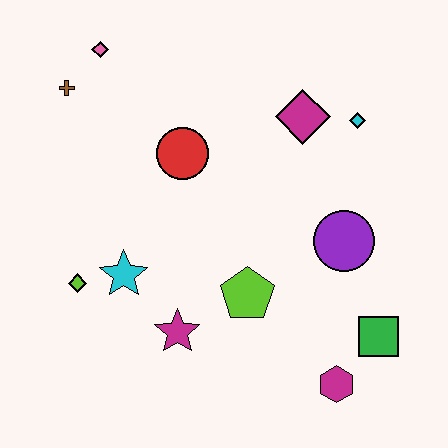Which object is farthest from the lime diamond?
The cyan diamond is farthest from the lime diamond.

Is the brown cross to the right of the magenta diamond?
No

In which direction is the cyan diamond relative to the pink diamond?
The cyan diamond is to the right of the pink diamond.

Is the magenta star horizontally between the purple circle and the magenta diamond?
No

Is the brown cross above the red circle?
Yes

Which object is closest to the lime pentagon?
The magenta star is closest to the lime pentagon.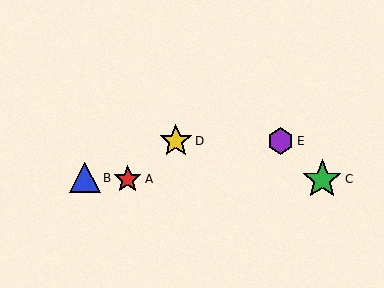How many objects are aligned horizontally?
2 objects (D, E) are aligned horizontally.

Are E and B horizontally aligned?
No, E is at y≈141 and B is at y≈178.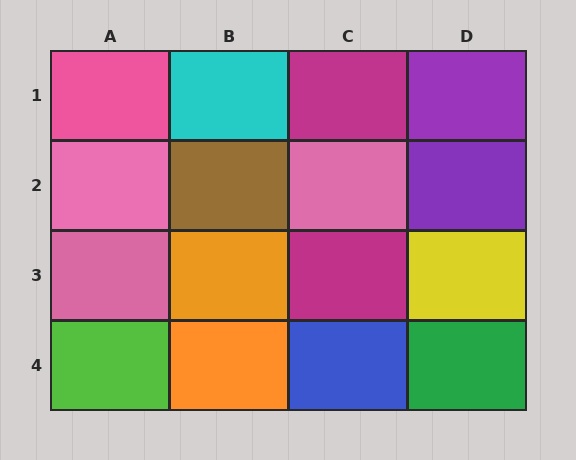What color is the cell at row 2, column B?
Brown.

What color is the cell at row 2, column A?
Pink.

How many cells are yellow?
1 cell is yellow.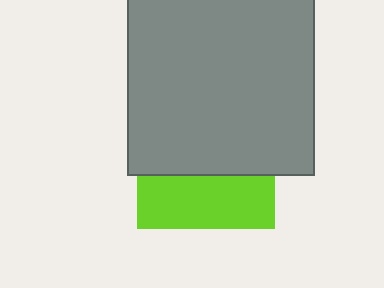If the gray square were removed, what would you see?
You would see the complete lime square.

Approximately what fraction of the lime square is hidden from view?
Roughly 61% of the lime square is hidden behind the gray square.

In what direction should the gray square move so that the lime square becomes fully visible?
The gray square should move up. That is the shortest direction to clear the overlap and leave the lime square fully visible.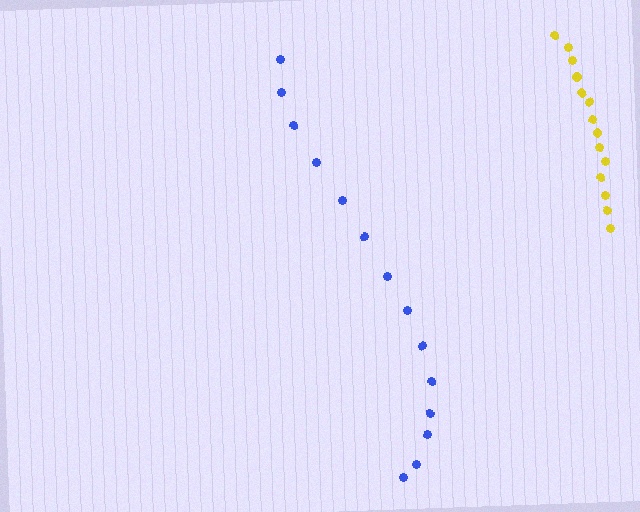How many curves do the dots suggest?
There are 2 distinct paths.